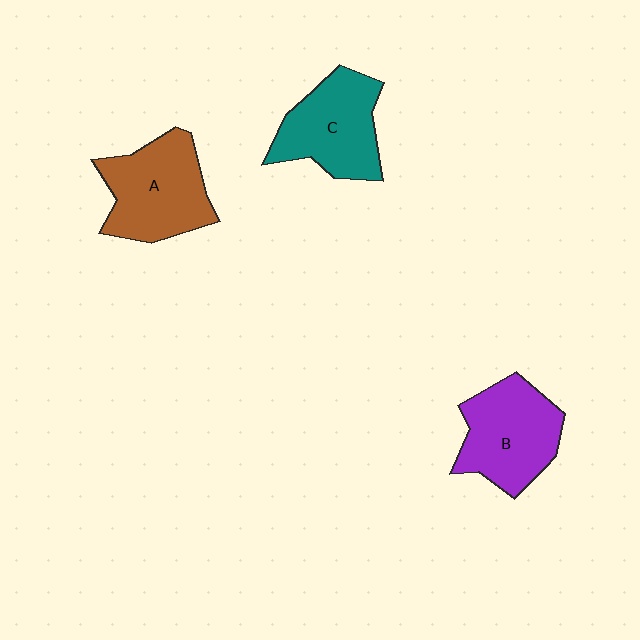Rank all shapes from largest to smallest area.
From largest to smallest: A (brown), B (purple), C (teal).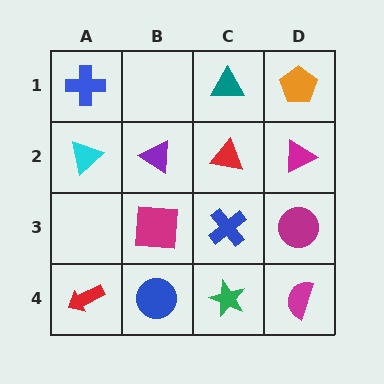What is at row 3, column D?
A magenta circle.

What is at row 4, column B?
A blue circle.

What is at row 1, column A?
A blue cross.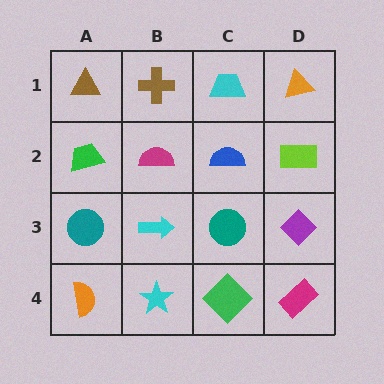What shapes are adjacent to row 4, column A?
A teal circle (row 3, column A), a cyan star (row 4, column B).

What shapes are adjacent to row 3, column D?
A lime rectangle (row 2, column D), a magenta rectangle (row 4, column D), a teal circle (row 3, column C).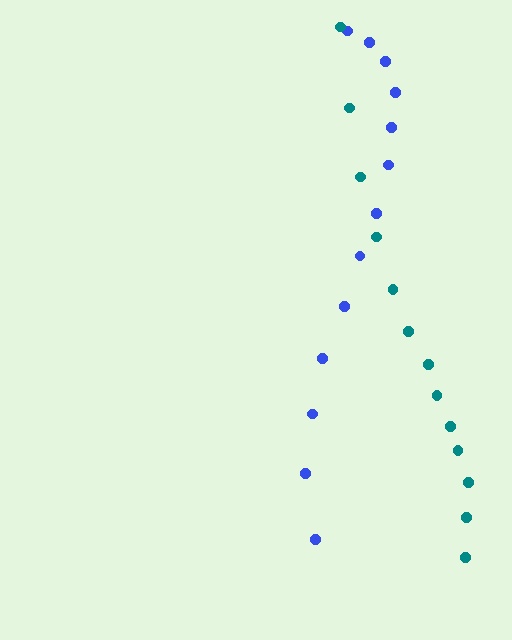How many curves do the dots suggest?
There are 2 distinct paths.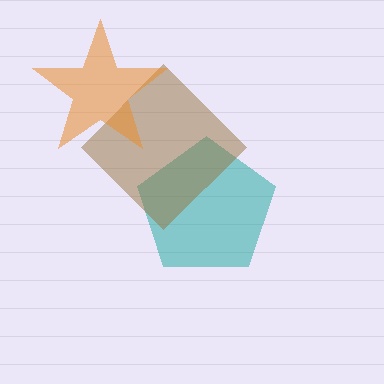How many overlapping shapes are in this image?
There are 3 overlapping shapes in the image.